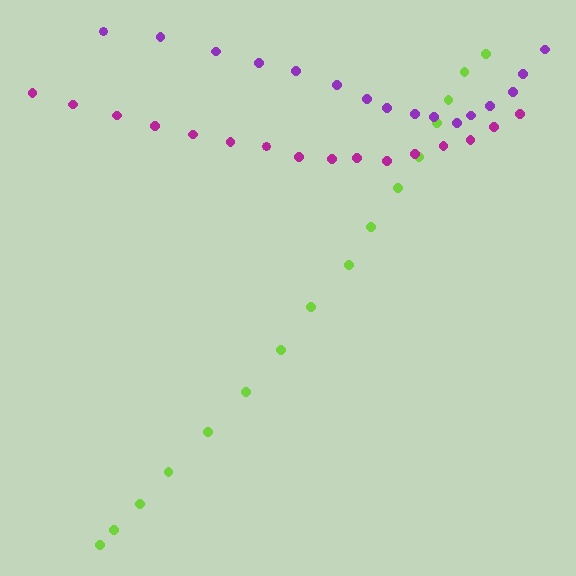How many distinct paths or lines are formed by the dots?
There are 3 distinct paths.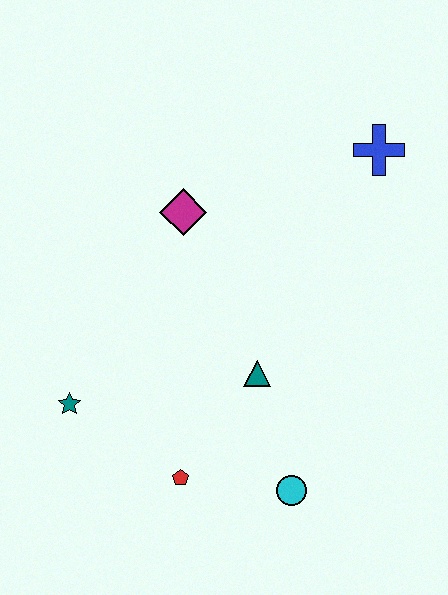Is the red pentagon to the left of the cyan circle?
Yes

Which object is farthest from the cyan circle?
The blue cross is farthest from the cyan circle.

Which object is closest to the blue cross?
The magenta diamond is closest to the blue cross.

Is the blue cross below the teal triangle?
No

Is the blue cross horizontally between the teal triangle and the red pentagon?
No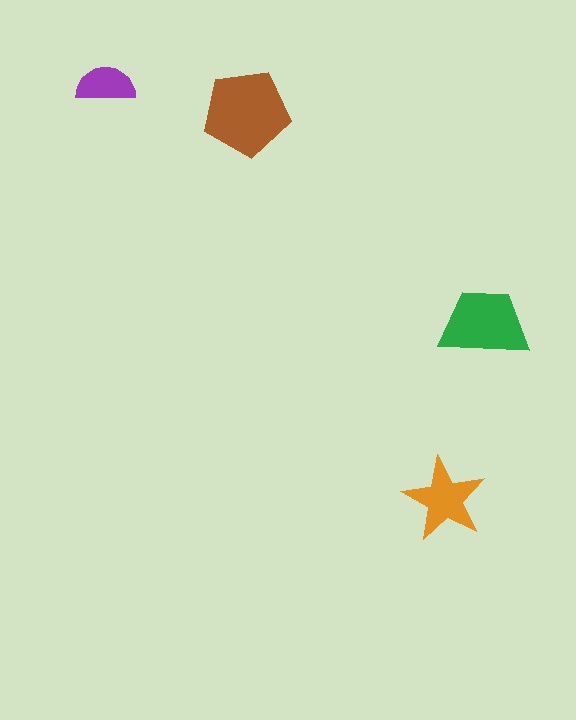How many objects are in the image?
There are 4 objects in the image.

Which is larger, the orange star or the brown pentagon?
The brown pentagon.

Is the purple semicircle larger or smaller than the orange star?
Smaller.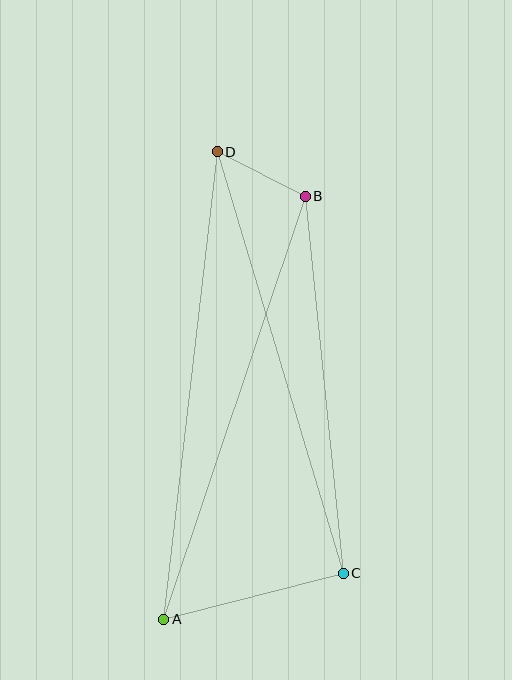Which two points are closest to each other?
Points B and D are closest to each other.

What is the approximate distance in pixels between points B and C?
The distance between B and C is approximately 379 pixels.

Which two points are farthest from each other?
Points A and D are farthest from each other.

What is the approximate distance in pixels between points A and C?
The distance between A and C is approximately 185 pixels.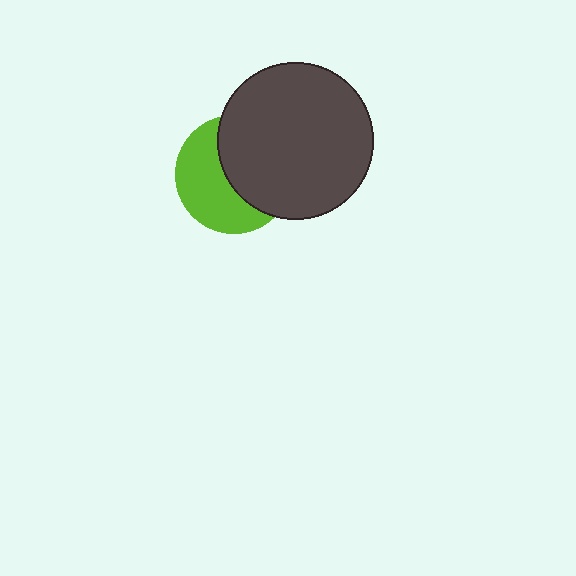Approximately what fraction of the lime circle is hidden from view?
Roughly 51% of the lime circle is hidden behind the dark gray circle.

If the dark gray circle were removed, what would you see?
You would see the complete lime circle.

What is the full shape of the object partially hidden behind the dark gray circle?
The partially hidden object is a lime circle.